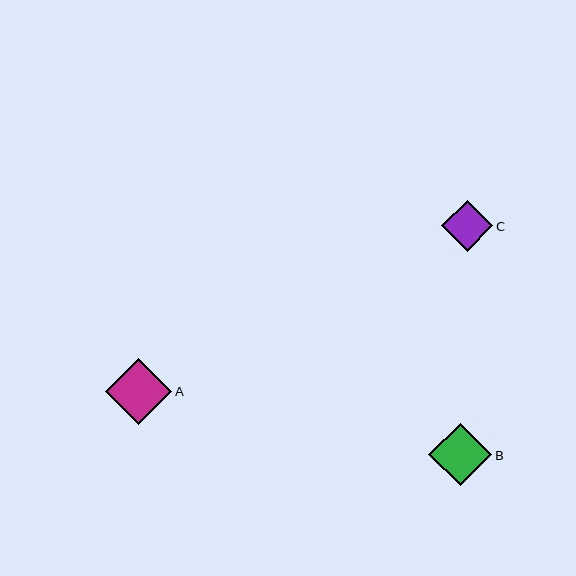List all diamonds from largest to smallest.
From largest to smallest: A, B, C.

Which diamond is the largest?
Diamond A is the largest with a size of approximately 66 pixels.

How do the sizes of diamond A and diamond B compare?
Diamond A and diamond B are approximately the same size.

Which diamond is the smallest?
Diamond C is the smallest with a size of approximately 51 pixels.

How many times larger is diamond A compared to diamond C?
Diamond A is approximately 1.3 times the size of diamond C.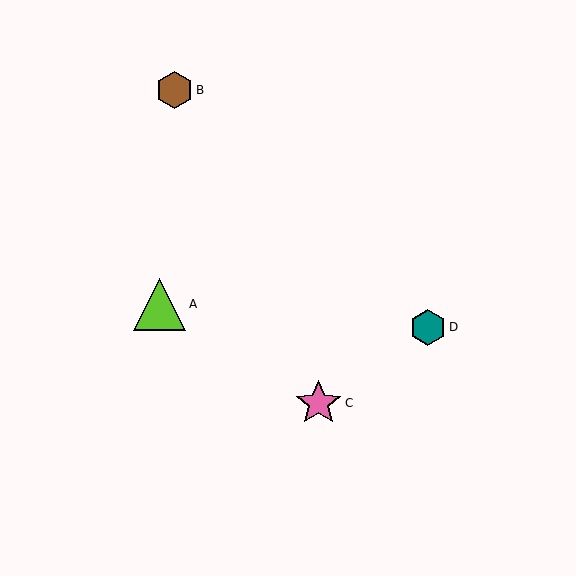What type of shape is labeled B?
Shape B is a brown hexagon.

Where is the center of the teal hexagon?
The center of the teal hexagon is at (428, 327).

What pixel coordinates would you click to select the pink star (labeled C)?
Click at (318, 403) to select the pink star C.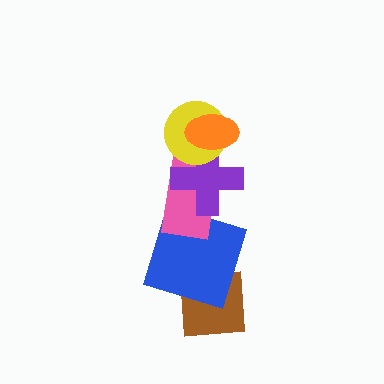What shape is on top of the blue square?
The pink rectangle is on top of the blue square.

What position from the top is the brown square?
The brown square is 6th from the top.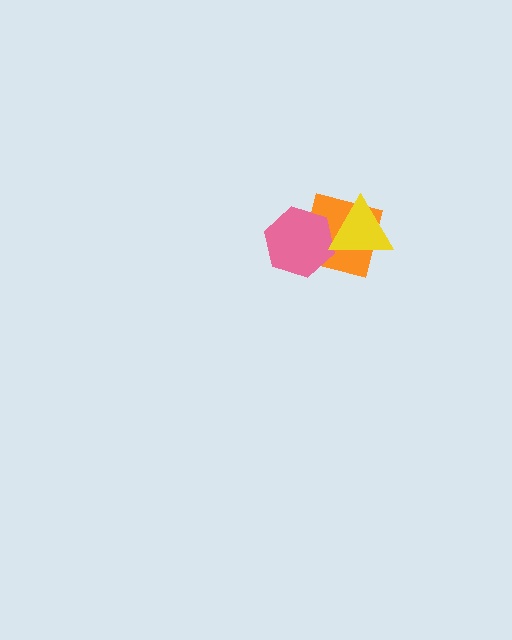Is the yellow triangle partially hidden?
No, no other shape covers it.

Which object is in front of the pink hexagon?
The yellow triangle is in front of the pink hexagon.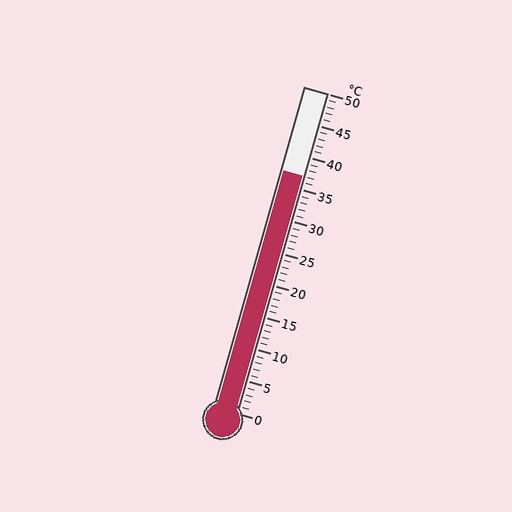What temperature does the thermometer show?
The thermometer shows approximately 37°C.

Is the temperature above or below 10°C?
The temperature is above 10°C.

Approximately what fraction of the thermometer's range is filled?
The thermometer is filled to approximately 75% of its range.